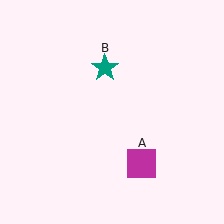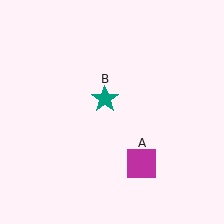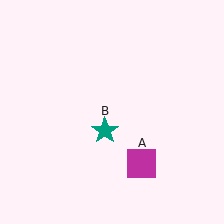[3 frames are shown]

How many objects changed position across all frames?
1 object changed position: teal star (object B).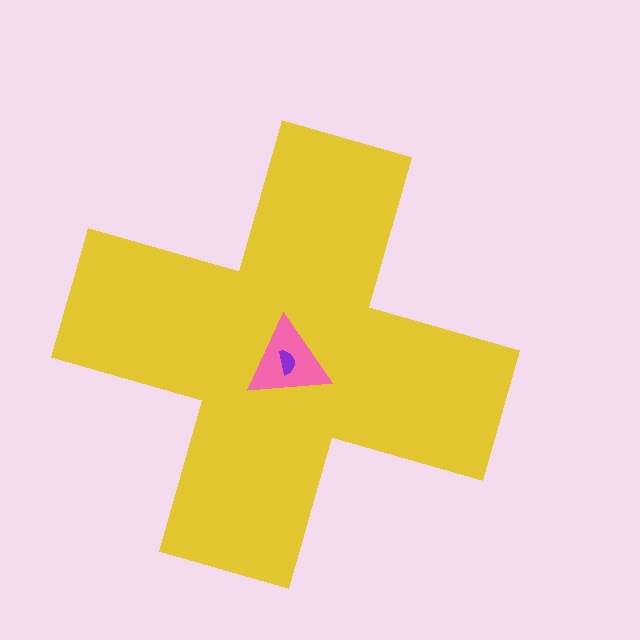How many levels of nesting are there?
3.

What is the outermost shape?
The yellow cross.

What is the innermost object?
The purple semicircle.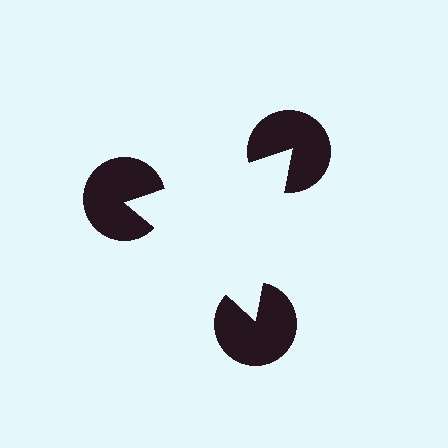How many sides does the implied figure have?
3 sides.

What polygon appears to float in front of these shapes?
An illusory triangle — its edges are inferred from the aligned wedge cuts in the pac-man discs, not physically drawn.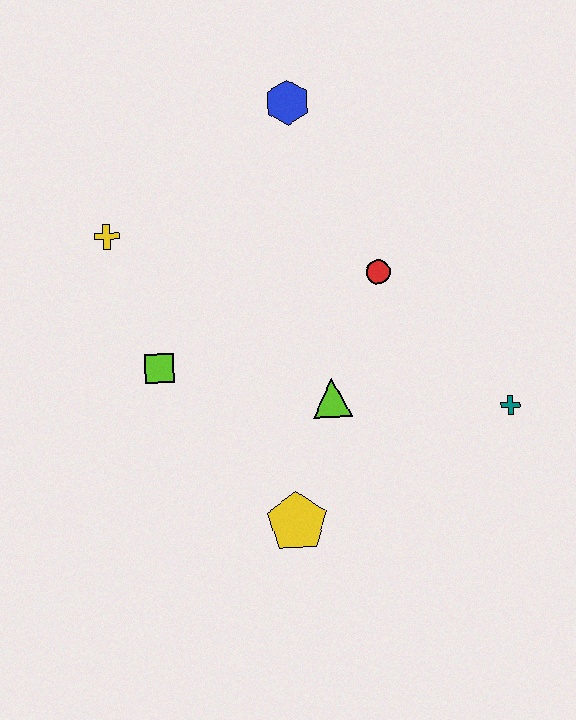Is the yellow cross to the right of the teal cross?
No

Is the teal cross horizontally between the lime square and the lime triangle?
No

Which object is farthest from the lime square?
The teal cross is farthest from the lime square.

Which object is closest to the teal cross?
The lime triangle is closest to the teal cross.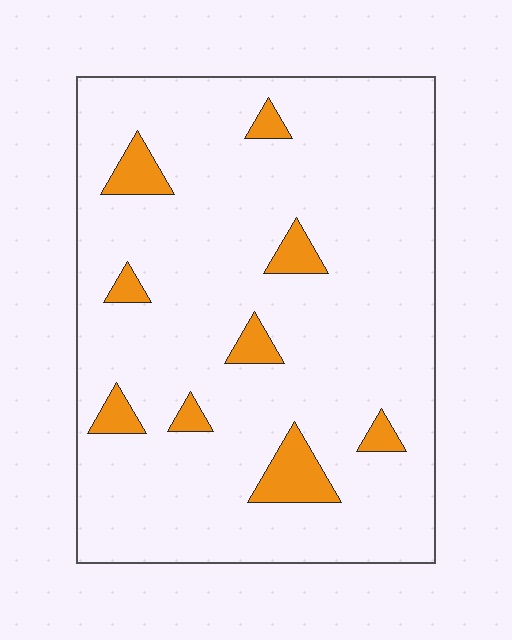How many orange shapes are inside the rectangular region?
9.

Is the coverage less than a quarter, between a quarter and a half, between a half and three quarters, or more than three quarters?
Less than a quarter.